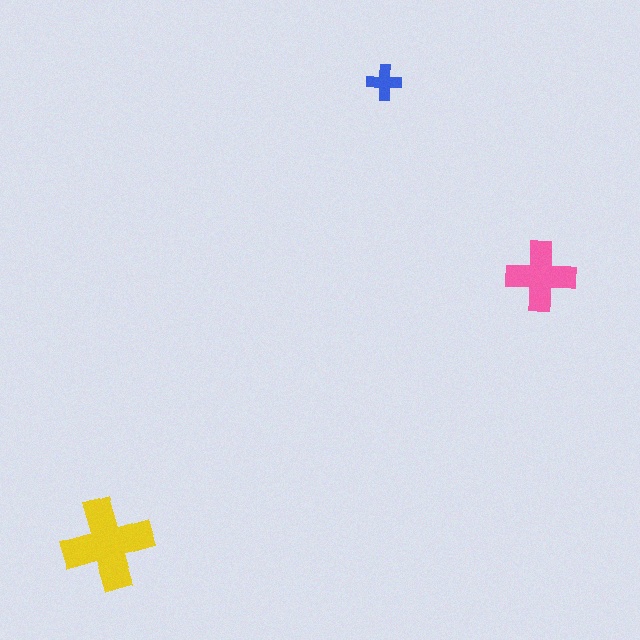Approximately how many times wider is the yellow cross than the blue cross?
About 2.5 times wider.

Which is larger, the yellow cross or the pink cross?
The yellow one.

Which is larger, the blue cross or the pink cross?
The pink one.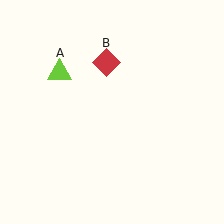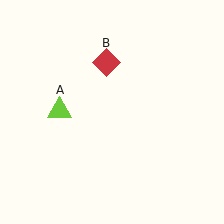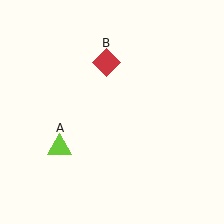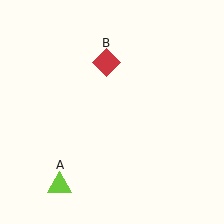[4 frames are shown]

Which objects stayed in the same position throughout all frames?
Red diamond (object B) remained stationary.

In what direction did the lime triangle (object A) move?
The lime triangle (object A) moved down.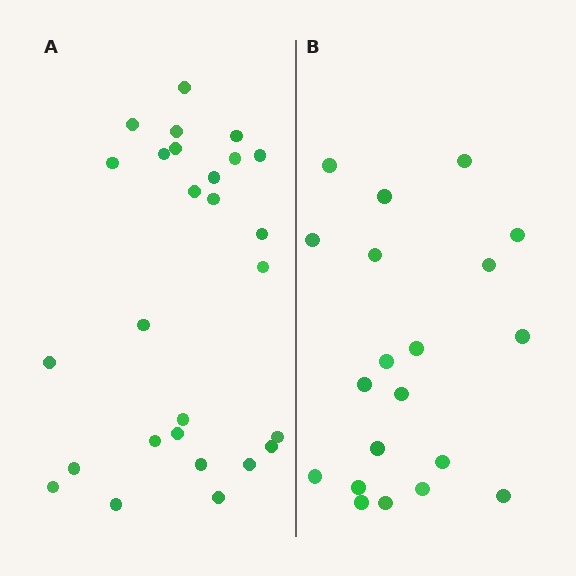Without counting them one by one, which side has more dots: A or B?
Region A (the left region) has more dots.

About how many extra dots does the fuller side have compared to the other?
Region A has roughly 8 or so more dots than region B.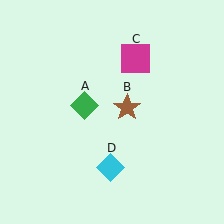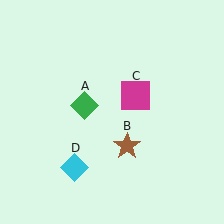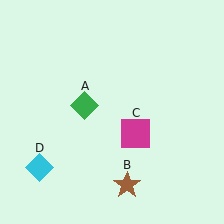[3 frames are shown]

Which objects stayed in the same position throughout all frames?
Green diamond (object A) remained stationary.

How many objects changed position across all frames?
3 objects changed position: brown star (object B), magenta square (object C), cyan diamond (object D).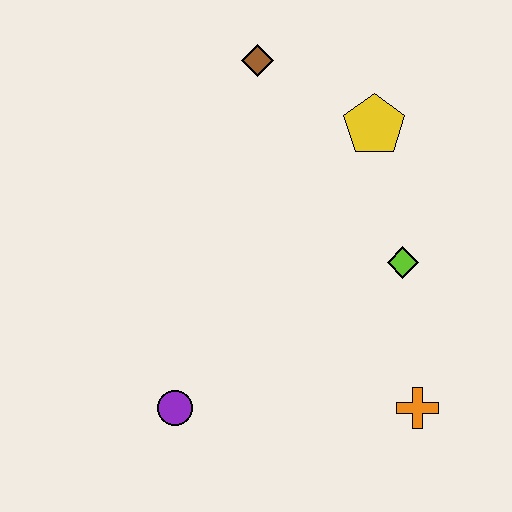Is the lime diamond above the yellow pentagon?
No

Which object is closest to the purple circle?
The orange cross is closest to the purple circle.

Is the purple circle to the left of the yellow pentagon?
Yes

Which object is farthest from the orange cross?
The brown diamond is farthest from the orange cross.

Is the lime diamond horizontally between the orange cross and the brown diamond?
Yes